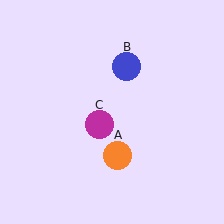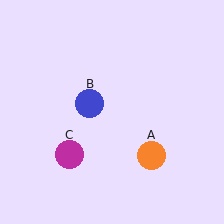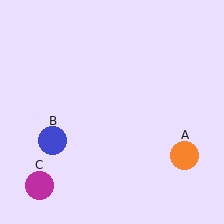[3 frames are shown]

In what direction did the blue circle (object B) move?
The blue circle (object B) moved down and to the left.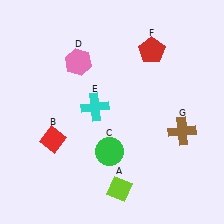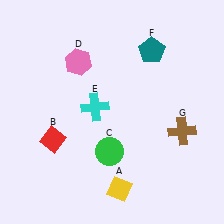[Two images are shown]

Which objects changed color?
A changed from lime to yellow. F changed from red to teal.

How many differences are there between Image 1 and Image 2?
There are 2 differences between the two images.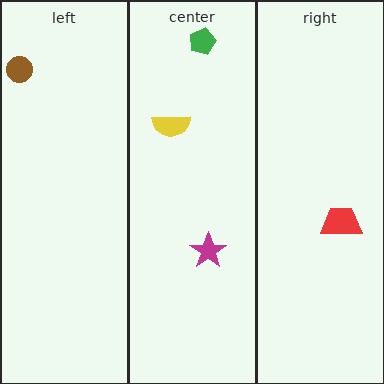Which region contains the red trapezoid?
The right region.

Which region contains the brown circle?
The left region.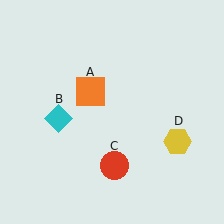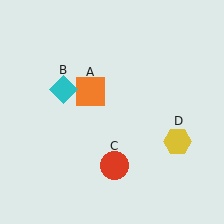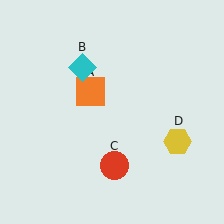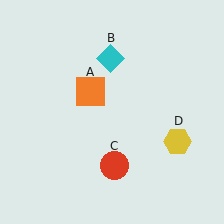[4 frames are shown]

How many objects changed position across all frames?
1 object changed position: cyan diamond (object B).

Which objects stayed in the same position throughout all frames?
Orange square (object A) and red circle (object C) and yellow hexagon (object D) remained stationary.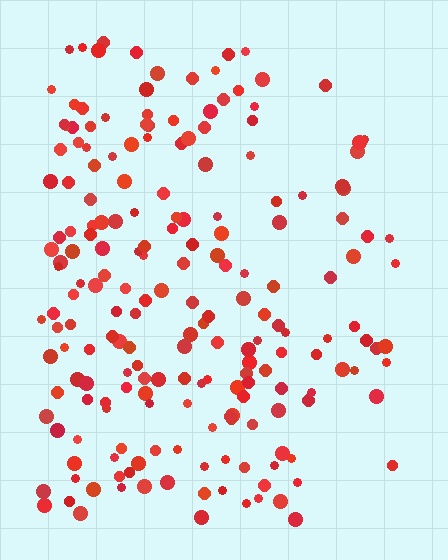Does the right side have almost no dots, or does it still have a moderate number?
Still a moderate number, just noticeably fewer than the left.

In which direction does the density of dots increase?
From right to left, with the left side densest.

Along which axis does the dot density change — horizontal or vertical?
Horizontal.